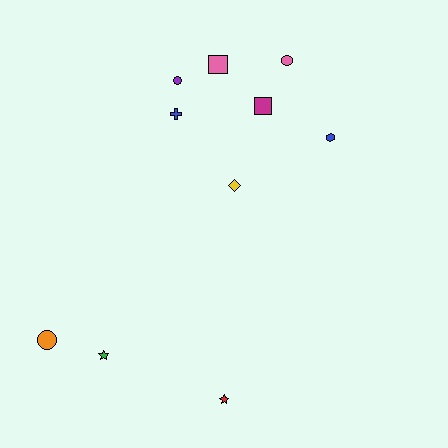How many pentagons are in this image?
There are no pentagons.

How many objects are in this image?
There are 10 objects.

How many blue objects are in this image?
There are 2 blue objects.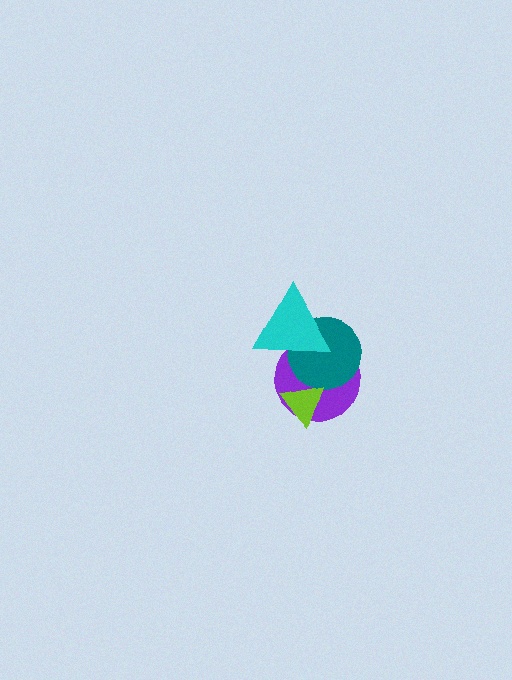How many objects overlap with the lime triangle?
2 objects overlap with the lime triangle.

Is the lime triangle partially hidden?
No, no other shape covers it.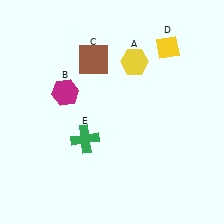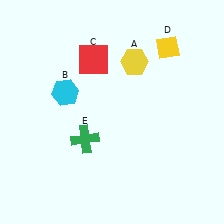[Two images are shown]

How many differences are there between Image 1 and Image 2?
There are 2 differences between the two images.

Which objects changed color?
B changed from magenta to cyan. C changed from brown to red.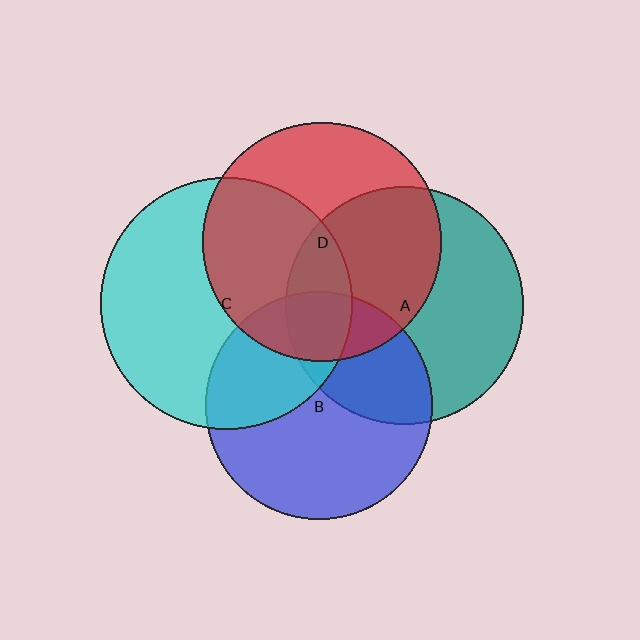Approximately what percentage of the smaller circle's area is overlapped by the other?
Approximately 35%.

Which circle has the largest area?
Circle C (cyan).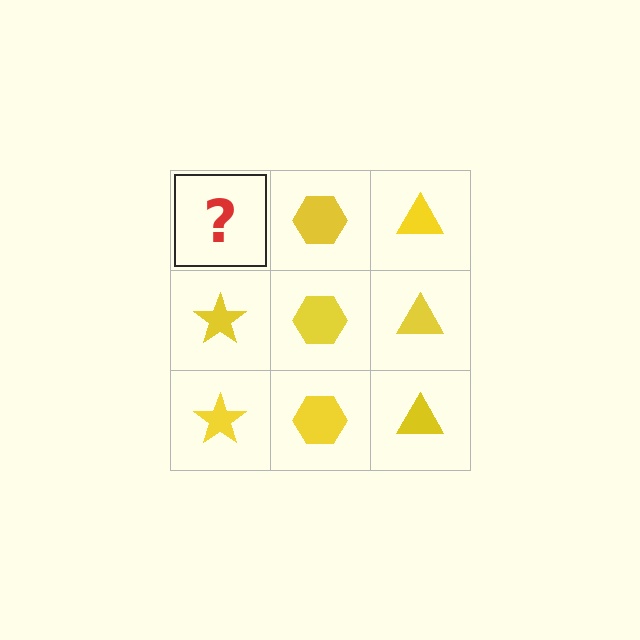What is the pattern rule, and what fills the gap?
The rule is that each column has a consistent shape. The gap should be filled with a yellow star.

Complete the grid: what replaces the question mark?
The question mark should be replaced with a yellow star.